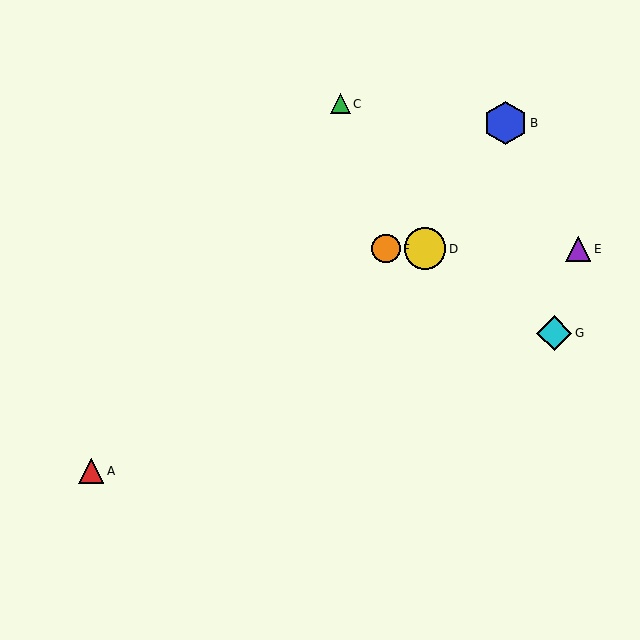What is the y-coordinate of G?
Object G is at y≈333.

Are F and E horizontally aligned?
Yes, both are at y≈249.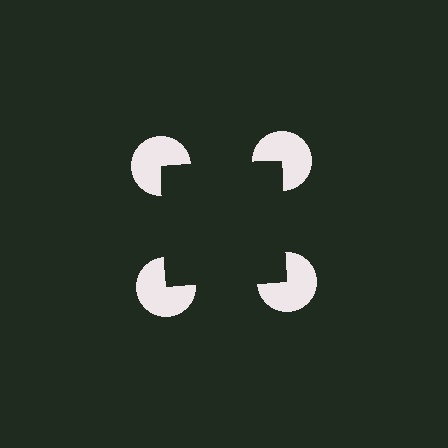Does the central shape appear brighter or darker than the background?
It typically appears slightly darker than the background, even though no actual brightness change is drawn.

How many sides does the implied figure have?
4 sides.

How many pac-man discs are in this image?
There are 4 — one at each vertex of the illusory square.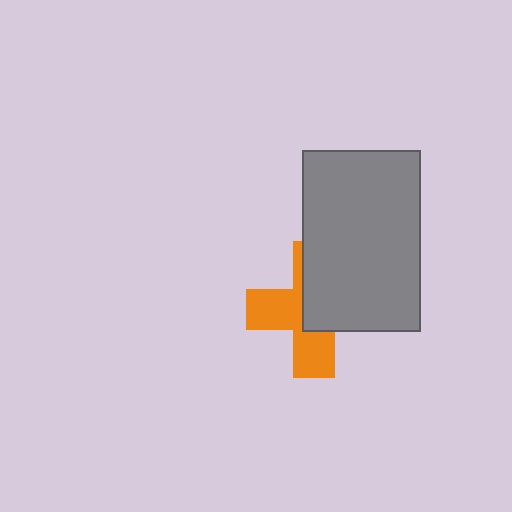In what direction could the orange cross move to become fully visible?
The orange cross could move toward the lower-left. That would shift it out from behind the gray rectangle entirely.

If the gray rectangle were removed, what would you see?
You would see the complete orange cross.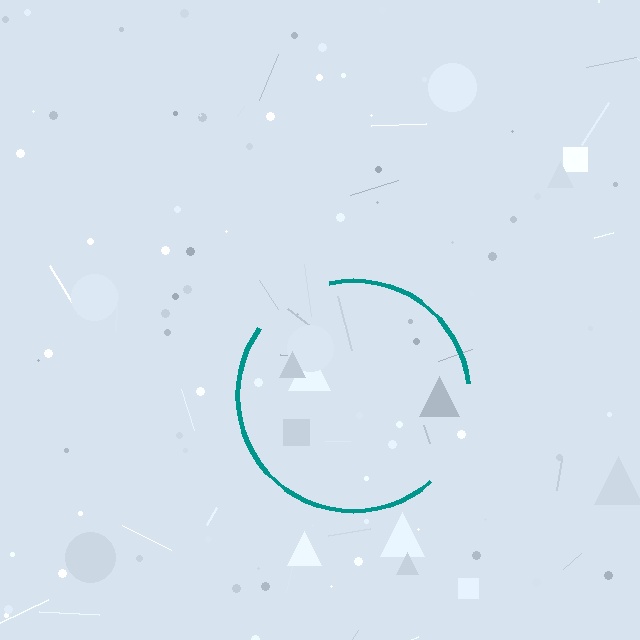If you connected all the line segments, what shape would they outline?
They would outline a circle.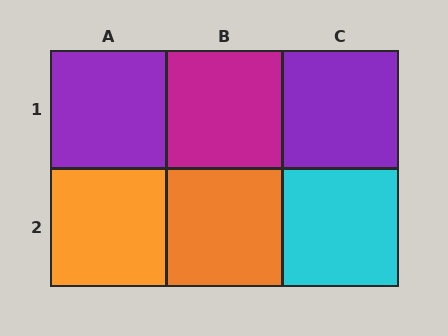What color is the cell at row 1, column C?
Purple.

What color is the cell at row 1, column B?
Magenta.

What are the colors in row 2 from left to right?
Orange, orange, cyan.